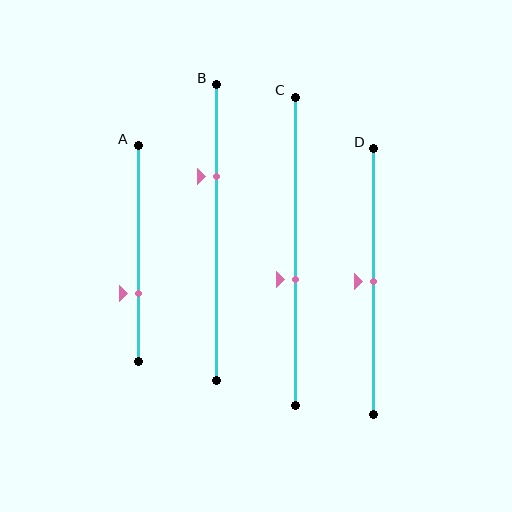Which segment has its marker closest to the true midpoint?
Segment D has its marker closest to the true midpoint.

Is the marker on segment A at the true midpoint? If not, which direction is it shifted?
No, the marker on segment A is shifted downward by about 19% of the segment length.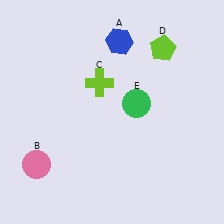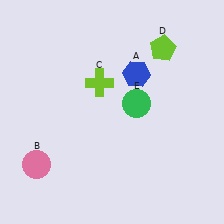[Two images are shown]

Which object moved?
The blue hexagon (A) moved down.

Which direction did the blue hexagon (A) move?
The blue hexagon (A) moved down.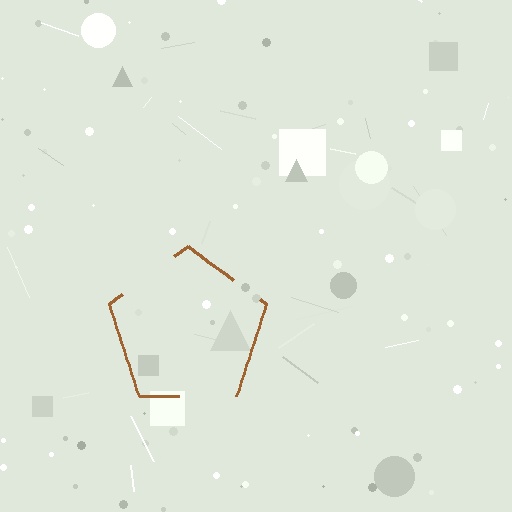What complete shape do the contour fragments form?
The contour fragments form a pentagon.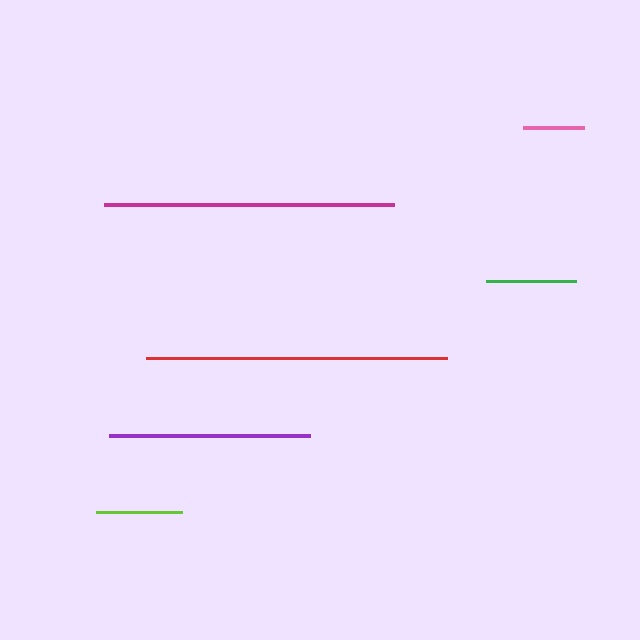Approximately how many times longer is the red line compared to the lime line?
The red line is approximately 3.5 times the length of the lime line.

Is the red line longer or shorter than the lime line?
The red line is longer than the lime line.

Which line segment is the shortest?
The pink line is the shortest at approximately 60 pixels.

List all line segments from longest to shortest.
From longest to shortest: red, magenta, purple, green, lime, pink.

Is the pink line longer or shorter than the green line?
The green line is longer than the pink line.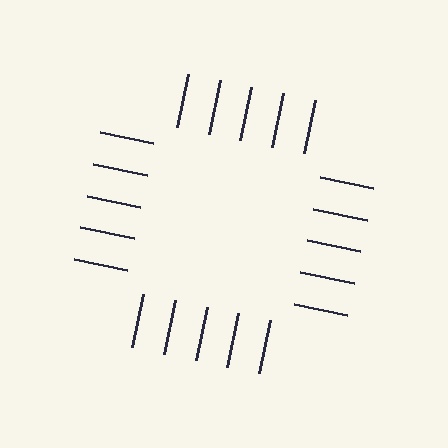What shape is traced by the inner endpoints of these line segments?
An illusory square — the line segments terminate on its edges but no continuous stroke is drawn.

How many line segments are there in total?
20 — 5 along each of the 4 edges.